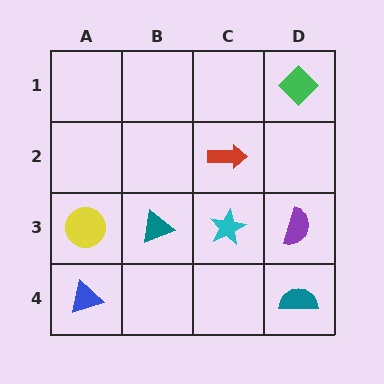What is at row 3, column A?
A yellow circle.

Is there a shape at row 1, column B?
No, that cell is empty.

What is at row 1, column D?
A green diamond.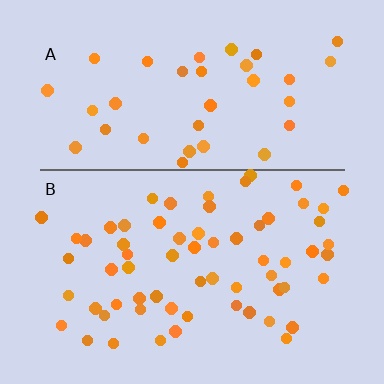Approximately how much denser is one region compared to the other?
Approximately 1.7× — region B over region A.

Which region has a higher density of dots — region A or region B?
B (the bottom).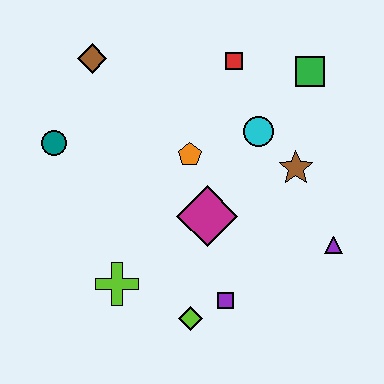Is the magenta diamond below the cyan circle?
Yes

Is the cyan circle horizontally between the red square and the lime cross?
No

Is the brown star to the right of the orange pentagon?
Yes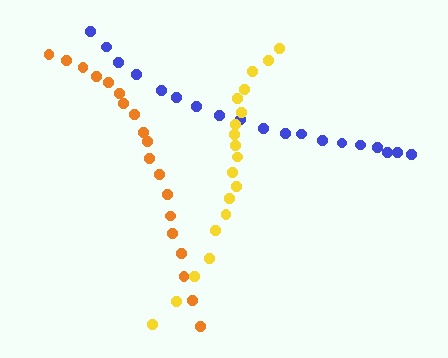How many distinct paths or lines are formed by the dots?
There are 3 distinct paths.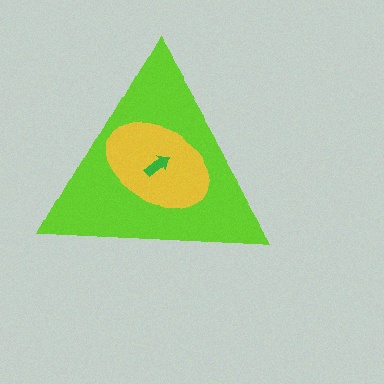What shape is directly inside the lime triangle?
The yellow ellipse.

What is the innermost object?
The green arrow.